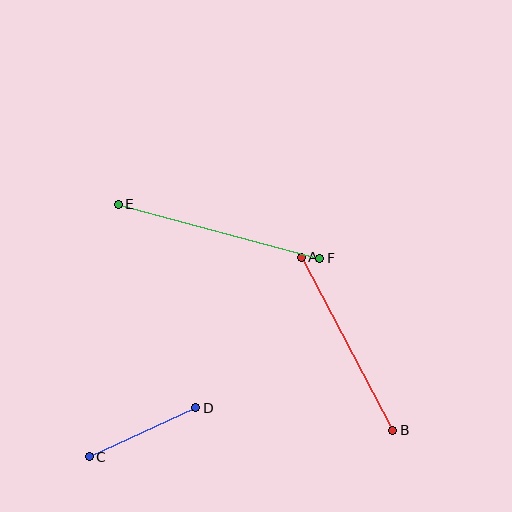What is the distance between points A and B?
The distance is approximately 196 pixels.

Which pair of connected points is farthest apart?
Points E and F are farthest apart.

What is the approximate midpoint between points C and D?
The midpoint is at approximately (143, 432) pixels.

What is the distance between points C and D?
The distance is approximately 117 pixels.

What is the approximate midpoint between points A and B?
The midpoint is at approximately (347, 344) pixels.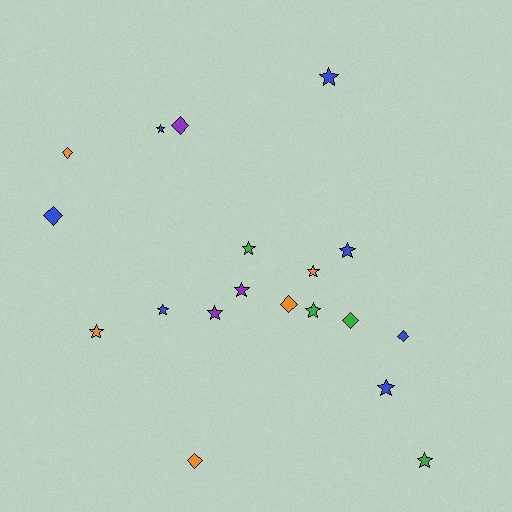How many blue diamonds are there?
There are 2 blue diamonds.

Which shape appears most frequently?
Star, with 12 objects.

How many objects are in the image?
There are 19 objects.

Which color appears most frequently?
Blue, with 7 objects.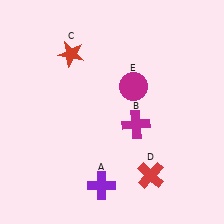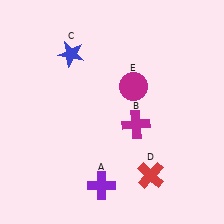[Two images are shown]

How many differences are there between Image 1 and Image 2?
There is 1 difference between the two images.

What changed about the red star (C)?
In Image 1, C is red. In Image 2, it changed to blue.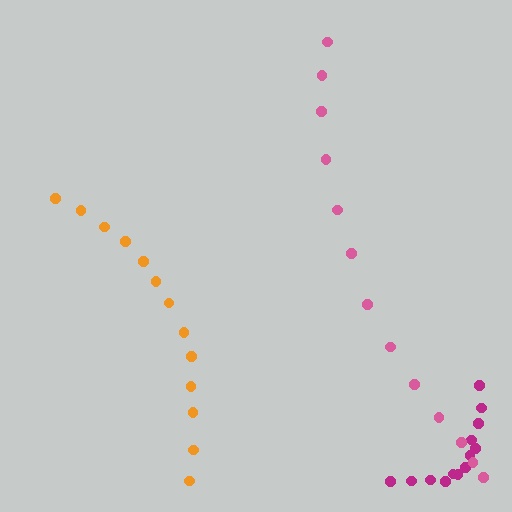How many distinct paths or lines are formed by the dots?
There are 3 distinct paths.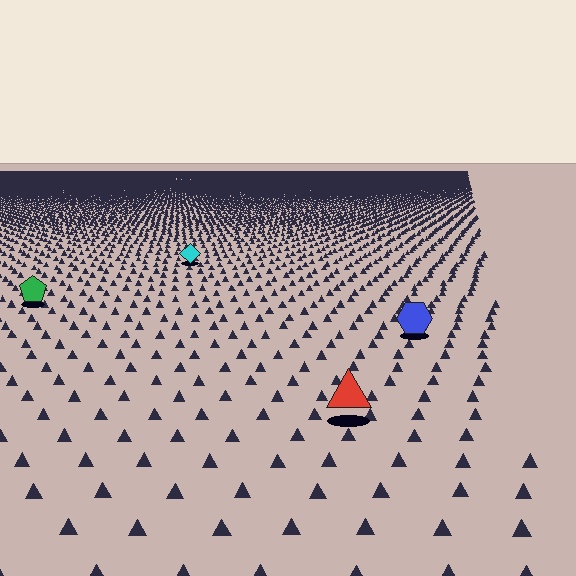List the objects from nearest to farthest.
From nearest to farthest: the red triangle, the blue hexagon, the green pentagon, the cyan diamond.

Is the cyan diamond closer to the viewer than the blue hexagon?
No. The blue hexagon is closer — you can tell from the texture gradient: the ground texture is coarser near it.